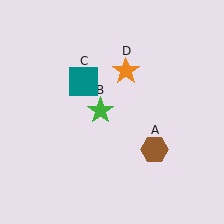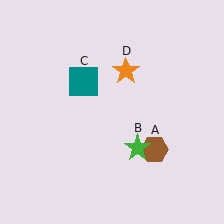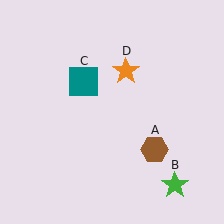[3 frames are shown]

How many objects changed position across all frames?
1 object changed position: green star (object B).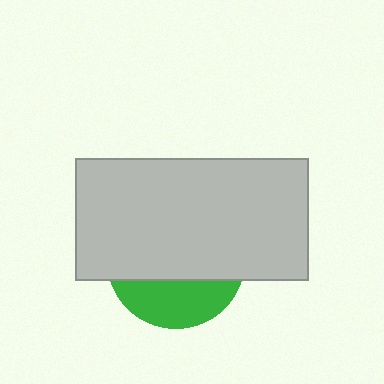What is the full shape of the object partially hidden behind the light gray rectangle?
The partially hidden object is a green circle.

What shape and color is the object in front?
The object in front is a light gray rectangle.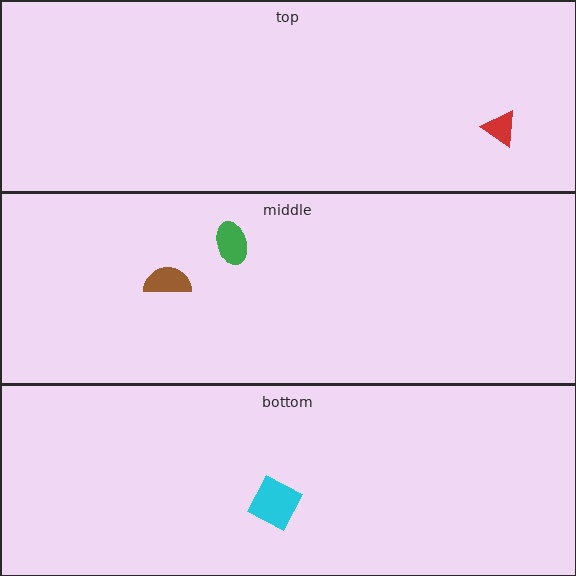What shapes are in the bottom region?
The cyan diamond.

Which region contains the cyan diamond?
The bottom region.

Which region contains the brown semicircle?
The middle region.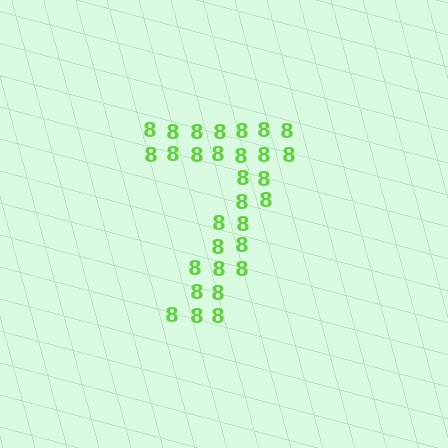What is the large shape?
The large shape is the digit 7.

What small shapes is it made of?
It is made of small digit 8's.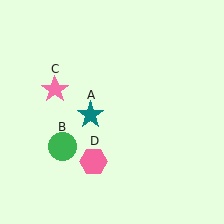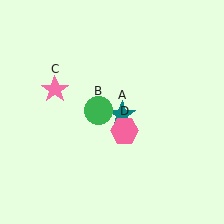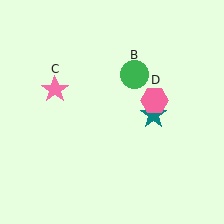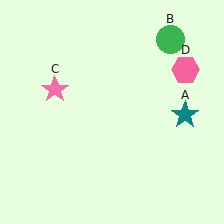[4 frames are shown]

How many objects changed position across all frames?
3 objects changed position: teal star (object A), green circle (object B), pink hexagon (object D).